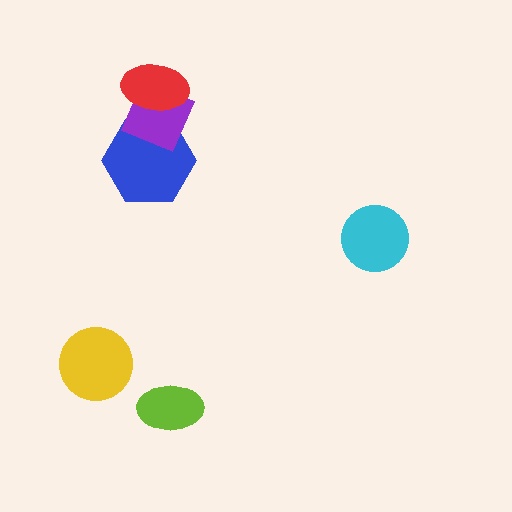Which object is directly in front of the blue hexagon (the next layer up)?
The purple diamond is directly in front of the blue hexagon.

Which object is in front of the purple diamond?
The red ellipse is in front of the purple diamond.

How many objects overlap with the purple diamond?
2 objects overlap with the purple diamond.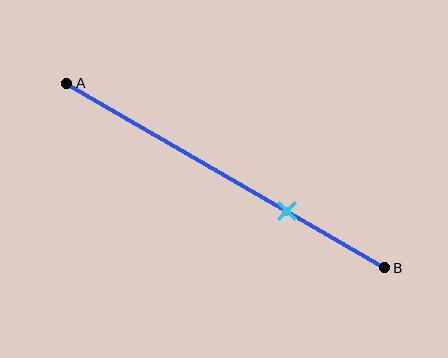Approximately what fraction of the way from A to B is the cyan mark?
The cyan mark is approximately 70% of the way from A to B.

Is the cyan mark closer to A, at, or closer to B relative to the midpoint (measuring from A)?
The cyan mark is closer to point B than the midpoint of segment AB.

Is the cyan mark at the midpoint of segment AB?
No, the mark is at about 70% from A, not at the 50% midpoint.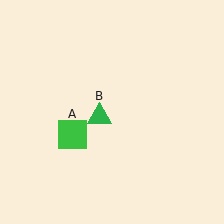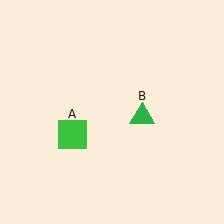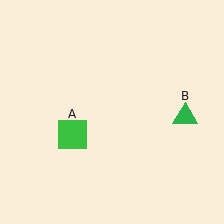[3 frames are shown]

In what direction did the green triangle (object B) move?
The green triangle (object B) moved right.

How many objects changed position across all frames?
1 object changed position: green triangle (object B).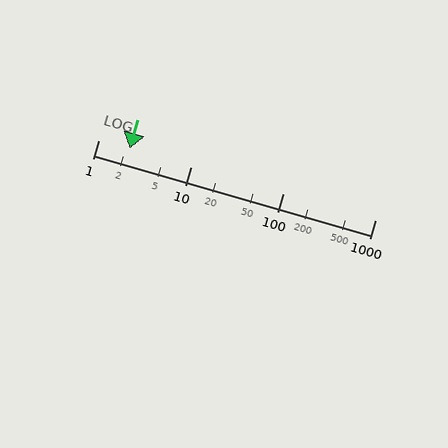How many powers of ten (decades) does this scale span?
The scale spans 3 decades, from 1 to 1000.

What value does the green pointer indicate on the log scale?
The pointer indicates approximately 2.2.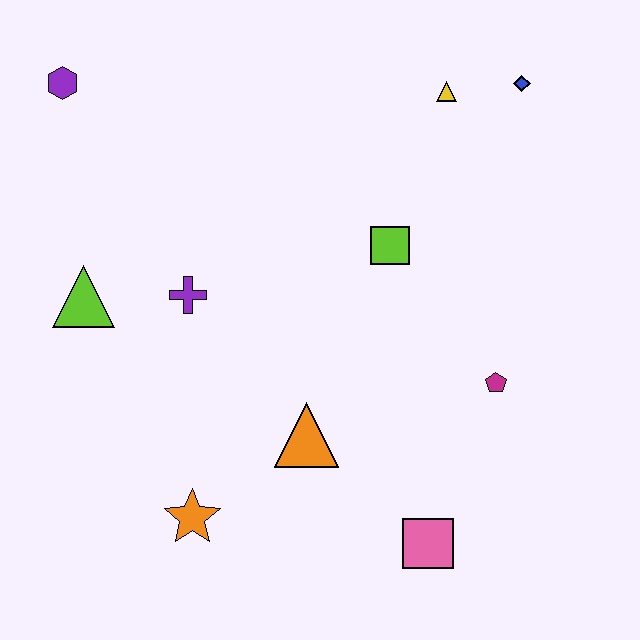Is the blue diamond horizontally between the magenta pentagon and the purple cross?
No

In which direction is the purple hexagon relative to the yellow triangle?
The purple hexagon is to the left of the yellow triangle.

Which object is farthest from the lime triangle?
The blue diamond is farthest from the lime triangle.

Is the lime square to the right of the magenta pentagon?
No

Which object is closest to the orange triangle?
The orange star is closest to the orange triangle.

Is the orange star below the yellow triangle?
Yes